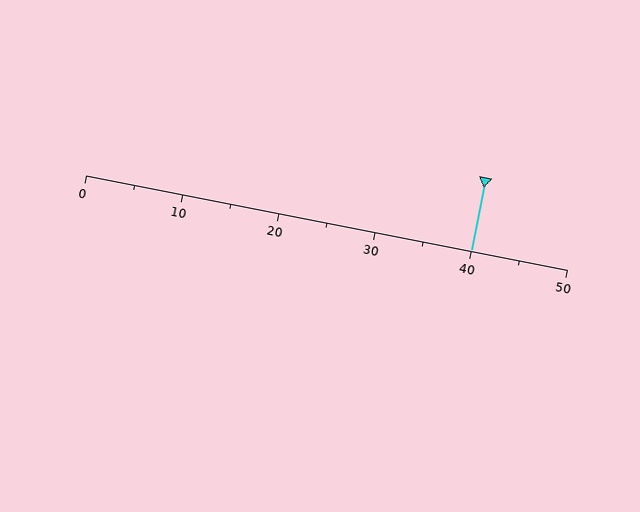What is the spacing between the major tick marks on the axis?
The major ticks are spaced 10 apart.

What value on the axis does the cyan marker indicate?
The marker indicates approximately 40.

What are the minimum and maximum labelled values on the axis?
The axis runs from 0 to 50.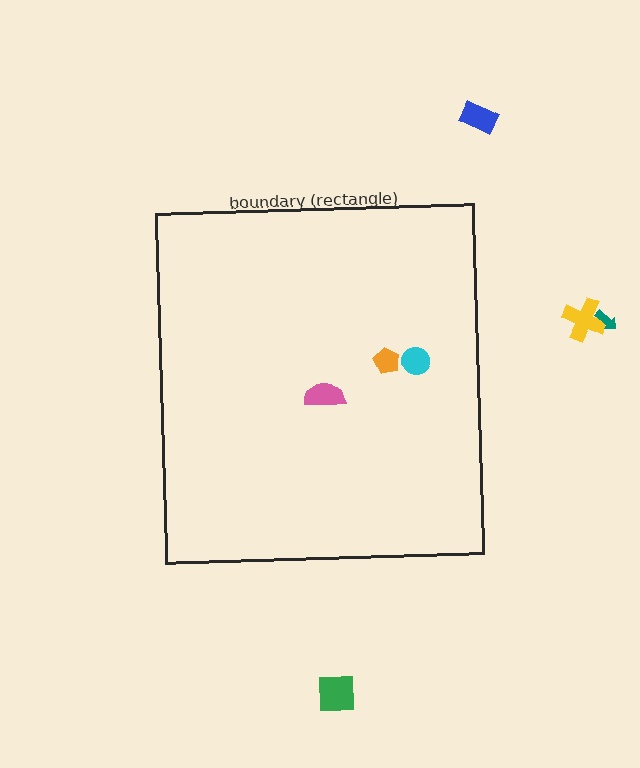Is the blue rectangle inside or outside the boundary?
Outside.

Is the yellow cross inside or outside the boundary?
Outside.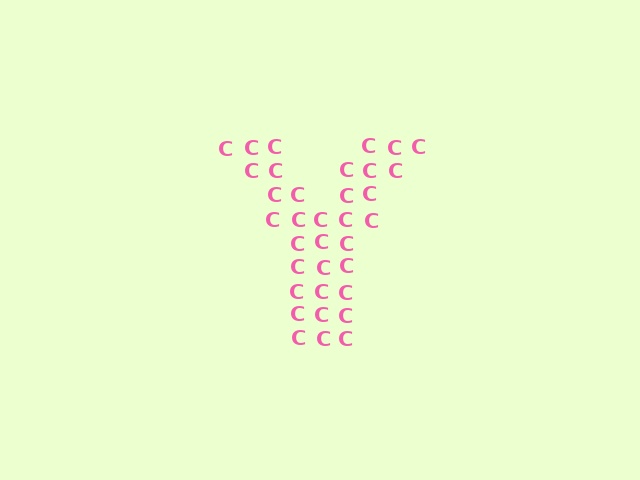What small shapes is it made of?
It is made of small letter C's.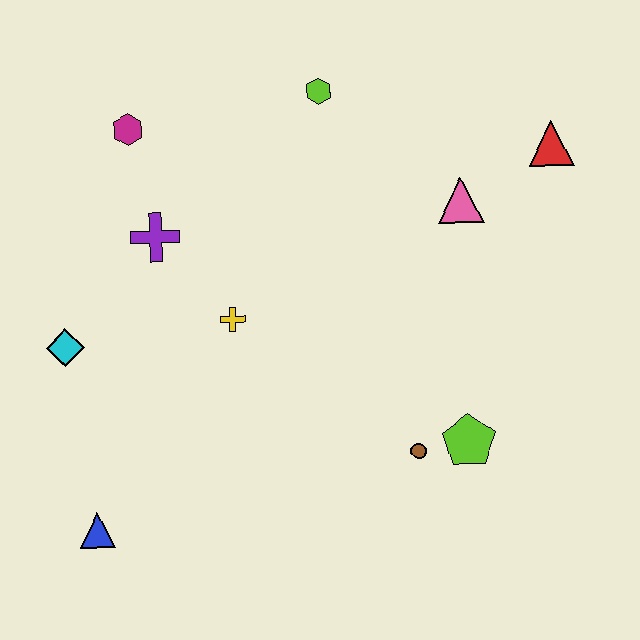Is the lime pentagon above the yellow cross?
No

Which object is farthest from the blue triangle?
The red triangle is farthest from the blue triangle.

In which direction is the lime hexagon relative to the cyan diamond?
The lime hexagon is to the right of the cyan diamond.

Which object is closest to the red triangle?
The pink triangle is closest to the red triangle.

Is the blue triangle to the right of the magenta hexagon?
No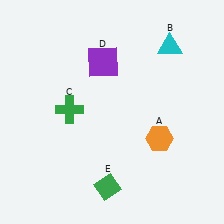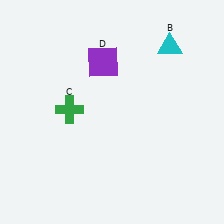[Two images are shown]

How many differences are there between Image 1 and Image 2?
There are 2 differences between the two images.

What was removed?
The green diamond (E), the orange hexagon (A) were removed in Image 2.